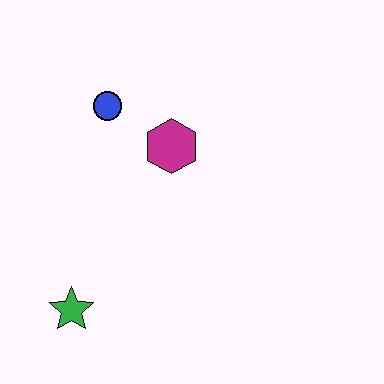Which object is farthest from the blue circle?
The green star is farthest from the blue circle.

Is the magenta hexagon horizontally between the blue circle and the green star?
No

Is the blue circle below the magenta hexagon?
No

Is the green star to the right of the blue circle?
No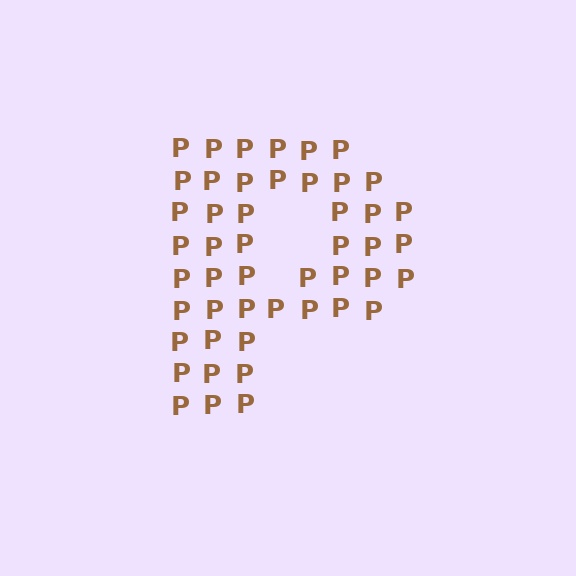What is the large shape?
The large shape is the letter P.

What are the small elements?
The small elements are letter P's.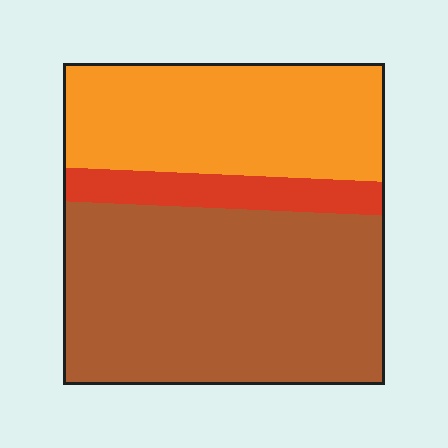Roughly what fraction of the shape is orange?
Orange covers around 35% of the shape.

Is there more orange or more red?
Orange.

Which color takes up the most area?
Brown, at roughly 55%.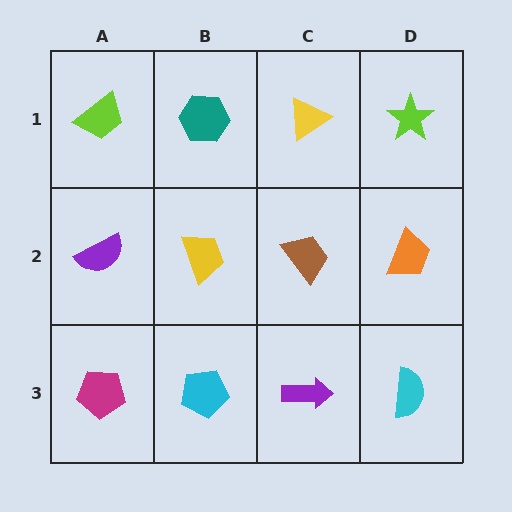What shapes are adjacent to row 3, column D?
An orange trapezoid (row 2, column D), a purple arrow (row 3, column C).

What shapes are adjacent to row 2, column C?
A yellow triangle (row 1, column C), a purple arrow (row 3, column C), a yellow trapezoid (row 2, column B), an orange trapezoid (row 2, column D).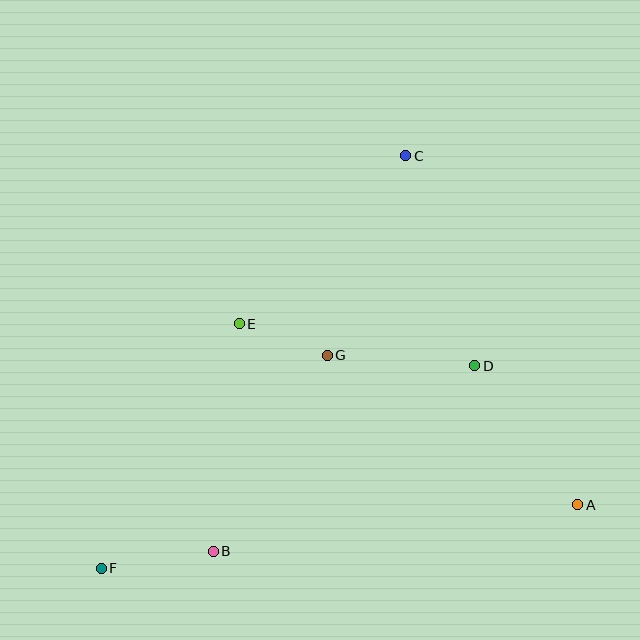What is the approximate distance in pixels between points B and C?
The distance between B and C is approximately 440 pixels.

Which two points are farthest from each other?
Points C and F are farthest from each other.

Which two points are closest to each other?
Points E and G are closest to each other.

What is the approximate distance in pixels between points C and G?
The distance between C and G is approximately 214 pixels.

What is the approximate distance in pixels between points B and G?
The distance between B and G is approximately 227 pixels.